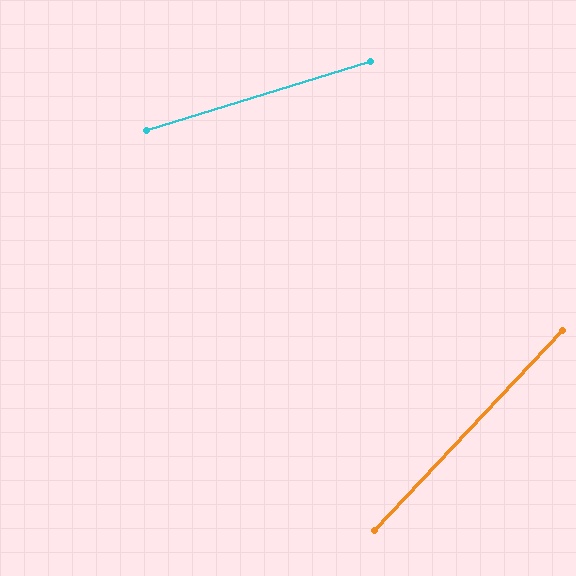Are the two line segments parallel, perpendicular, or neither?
Neither parallel nor perpendicular — they differ by about 30°.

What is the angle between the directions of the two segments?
Approximately 30 degrees.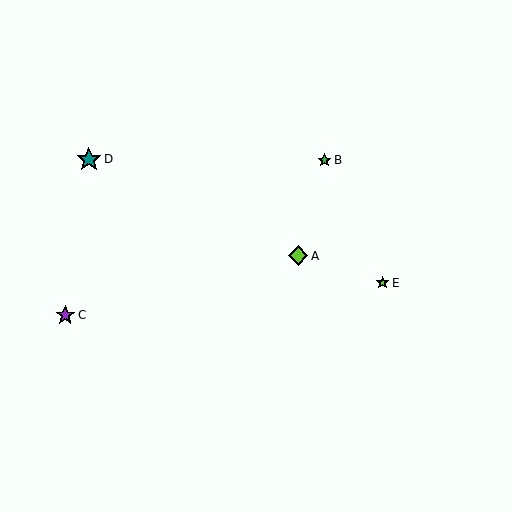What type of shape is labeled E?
Shape E is a lime star.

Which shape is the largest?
The teal star (labeled D) is the largest.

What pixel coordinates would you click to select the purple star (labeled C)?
Click at (65, 315) to select the purple star C.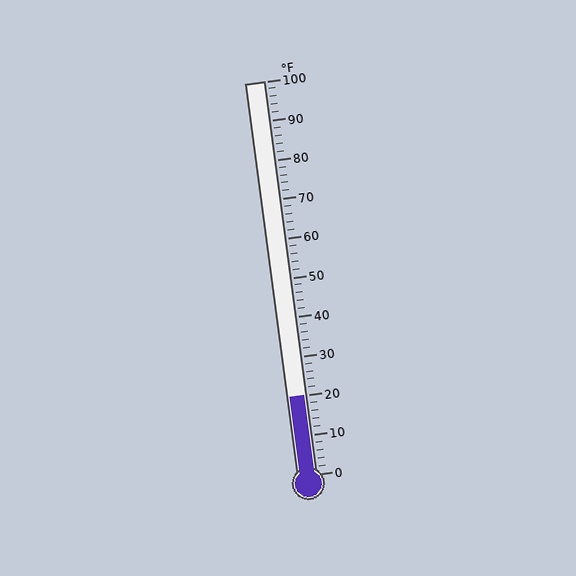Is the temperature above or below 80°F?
The temperature is below 80°F.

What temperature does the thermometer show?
The thermometer shows approximately 20°F.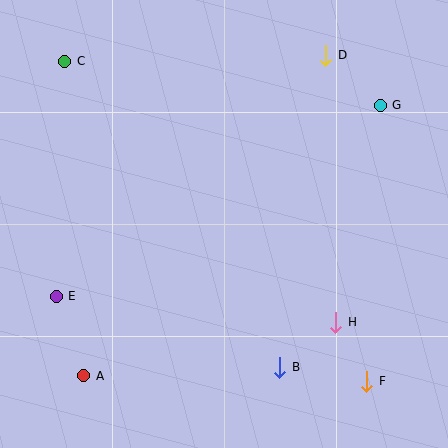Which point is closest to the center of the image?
Point H at (336, 322) is closest to the center.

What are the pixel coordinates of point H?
Point H is at (336, 322).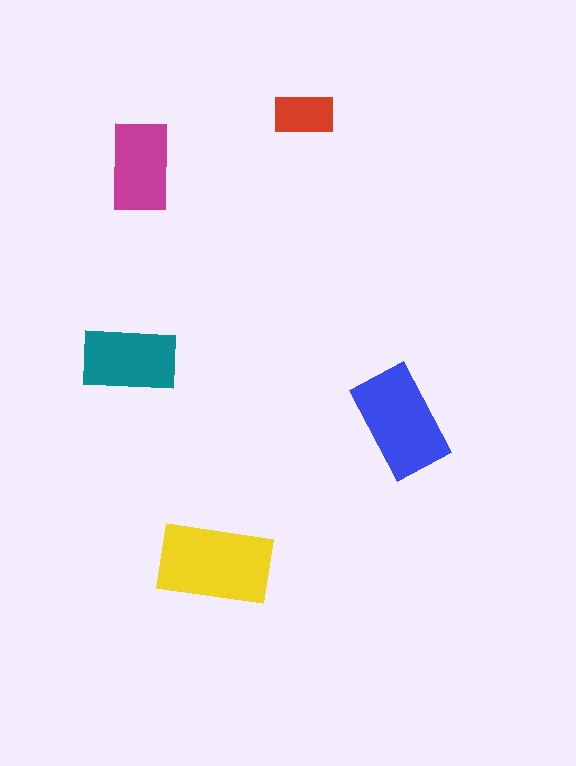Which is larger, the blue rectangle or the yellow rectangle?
The yellow one.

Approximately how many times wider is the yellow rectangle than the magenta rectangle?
About 1.5 times wider.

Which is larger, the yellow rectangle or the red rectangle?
The yellow one.